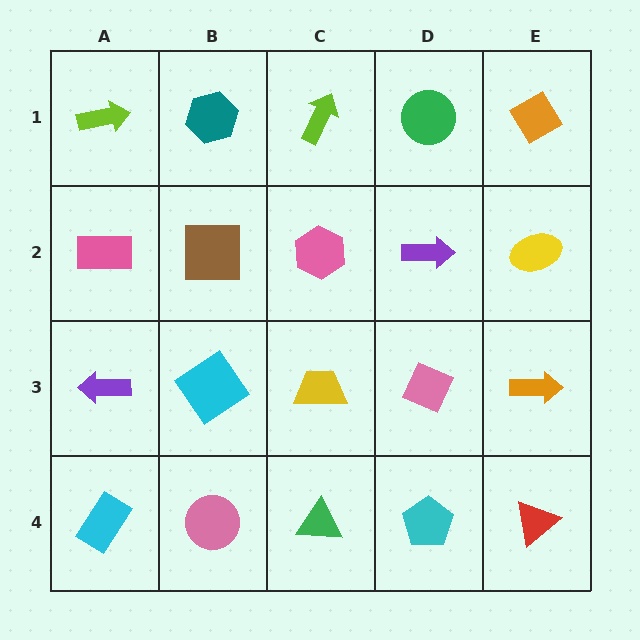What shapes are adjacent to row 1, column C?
A pink hexagon (row 2, column C), a teal hexagon (row 1, column B), a green circle (row 1, column D).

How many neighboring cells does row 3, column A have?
3.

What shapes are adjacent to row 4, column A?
A purple arrow (row 3, column A), a pink circle (row 4, column B).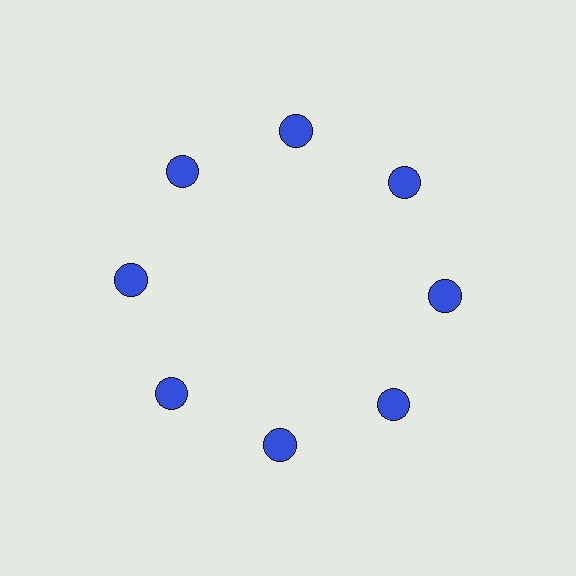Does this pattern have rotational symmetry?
Yes, this pattern has 8-fold rotational symmetry. It looks the same after rotating 45 degrees around the center.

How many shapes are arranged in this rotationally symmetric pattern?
There are 8 shapes, arranged in 8 groups of 1.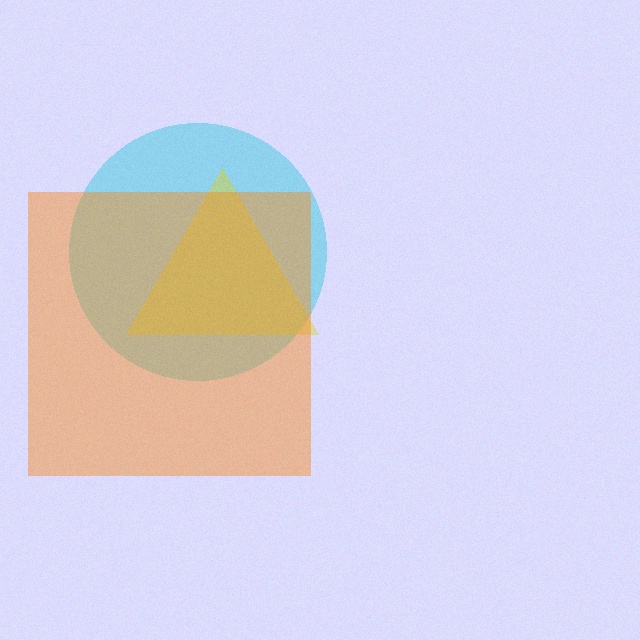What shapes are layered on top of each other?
The layered shapes are: a cyan circle, a yellow triangle, an orange square.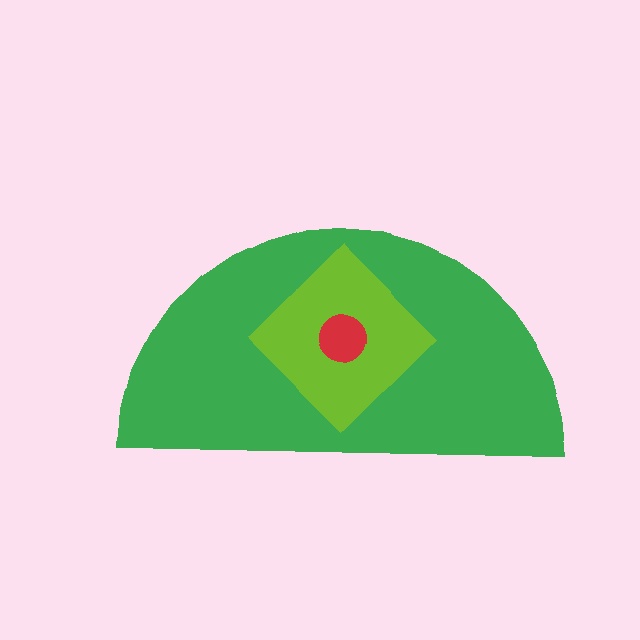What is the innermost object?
The red circle.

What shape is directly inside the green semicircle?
The lime diamond.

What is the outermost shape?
The green semicircle.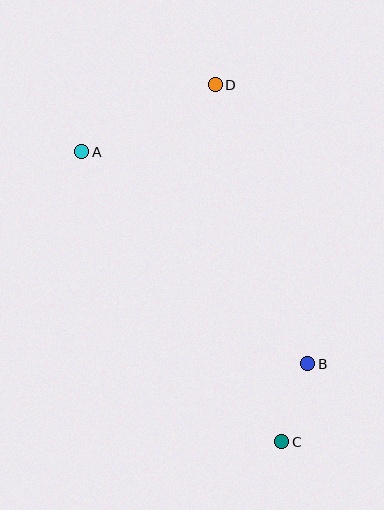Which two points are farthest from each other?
Points C and D are farthest from each other.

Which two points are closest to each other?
Points B and C are closest to each other.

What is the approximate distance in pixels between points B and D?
The distance between B and D is approximately 294 pixels.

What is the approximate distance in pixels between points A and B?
The distance between A and B is approximately 310 pixels.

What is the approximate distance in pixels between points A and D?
The distance between A and D is approximately 149 pixels.